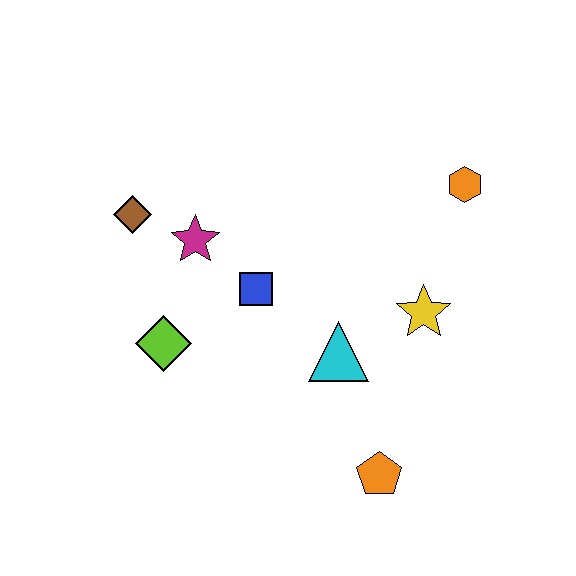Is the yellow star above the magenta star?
No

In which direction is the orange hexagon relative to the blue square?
The orange hexagon is to the right of the blue square.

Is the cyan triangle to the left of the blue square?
No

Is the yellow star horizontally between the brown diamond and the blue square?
No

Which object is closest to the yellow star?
The cyan triangle is closest to the yellow star.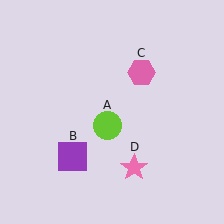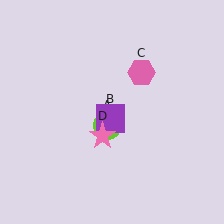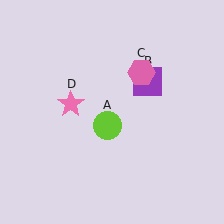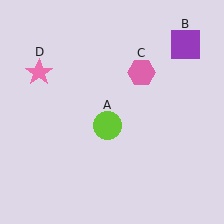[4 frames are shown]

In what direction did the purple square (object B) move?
The purple square (object B) moved up and to the right.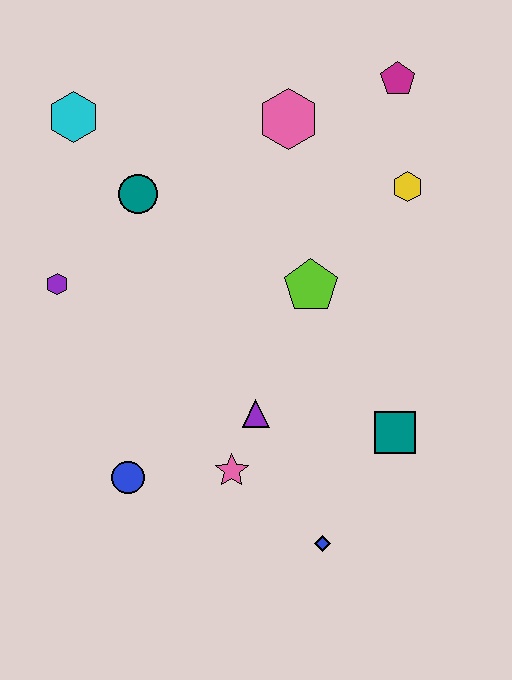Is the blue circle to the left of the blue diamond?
Yes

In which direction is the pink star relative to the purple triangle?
The pink star is below the purple triangle.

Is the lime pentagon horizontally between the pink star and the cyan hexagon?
No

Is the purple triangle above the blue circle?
Yes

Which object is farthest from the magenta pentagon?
The blue circle is farthest from the magenta pentagon.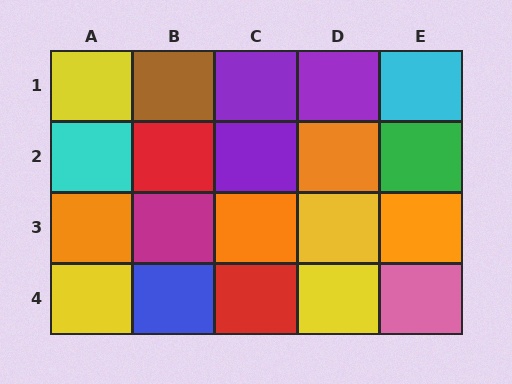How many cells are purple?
3 cells are purple.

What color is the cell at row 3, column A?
Orange.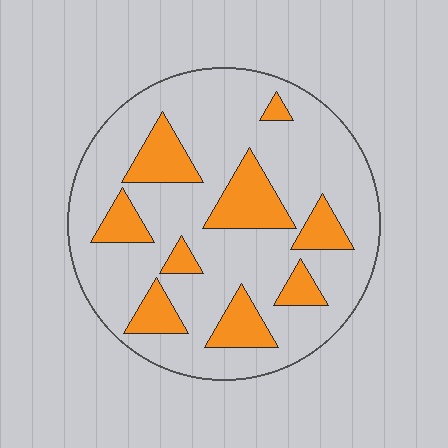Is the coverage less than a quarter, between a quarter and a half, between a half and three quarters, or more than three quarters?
Less than a quarter.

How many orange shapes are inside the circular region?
9.